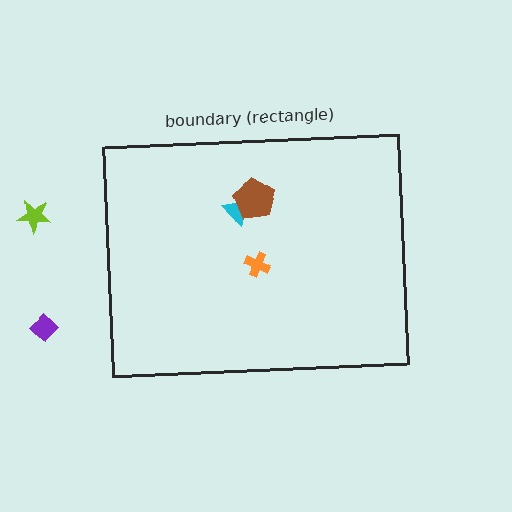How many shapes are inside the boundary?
3 inside, 2 outside.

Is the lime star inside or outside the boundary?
Outside.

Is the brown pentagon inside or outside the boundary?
Inside.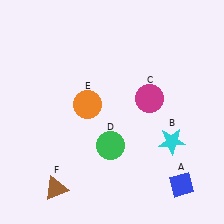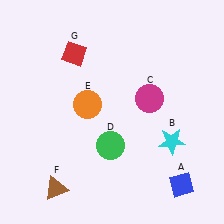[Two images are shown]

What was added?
A red diamond (G) was added in Image 2.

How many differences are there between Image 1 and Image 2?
There is 1 difference between the two images.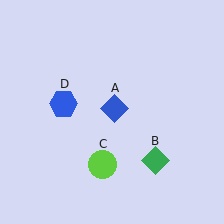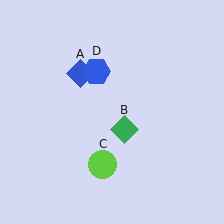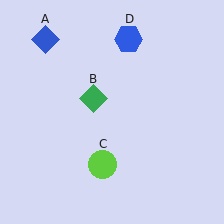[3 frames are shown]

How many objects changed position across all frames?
3 objects changed position: blue diamond (object A), green diamond (object B), blue hexagon (object D).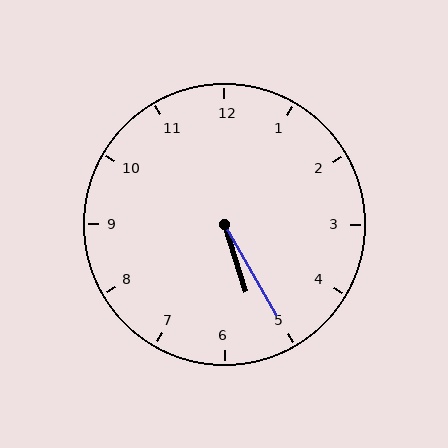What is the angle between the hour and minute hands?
Approximately 12 degrees.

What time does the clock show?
5:25.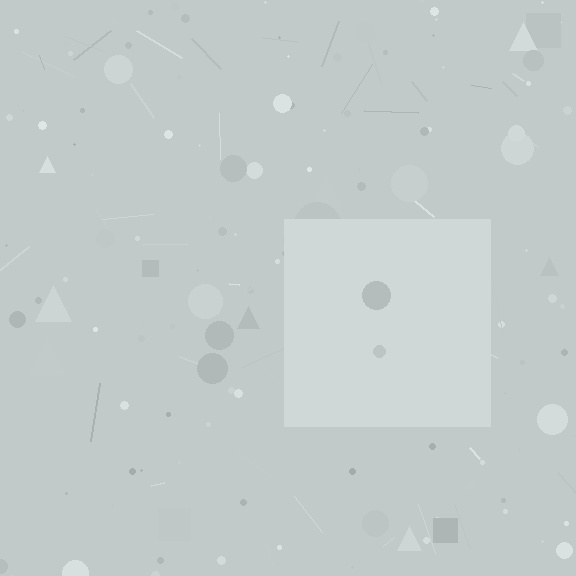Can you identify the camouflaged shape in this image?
The camouflaged shape is a square.